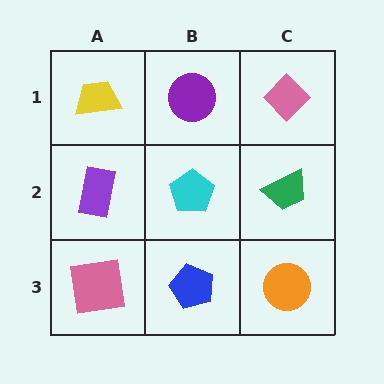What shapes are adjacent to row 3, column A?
A purple rectangle (row 2, column A), a blue pentagon (row 3, column B).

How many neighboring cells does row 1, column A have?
2.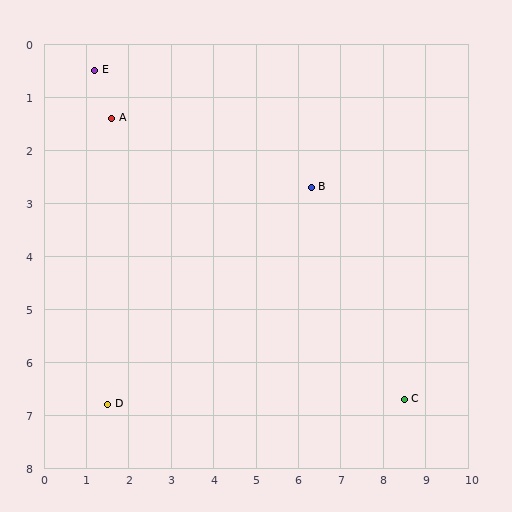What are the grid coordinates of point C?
Point C is at approximately (8.5, 6.7).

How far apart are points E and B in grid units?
Points E and B are about 5.6 grid units apart.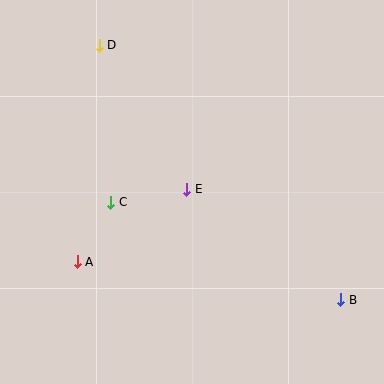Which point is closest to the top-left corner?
Point D is closest to the top-left corner.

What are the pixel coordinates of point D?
Point D is at (99, 45).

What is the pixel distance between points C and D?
The distance between C and D is 157 pixels.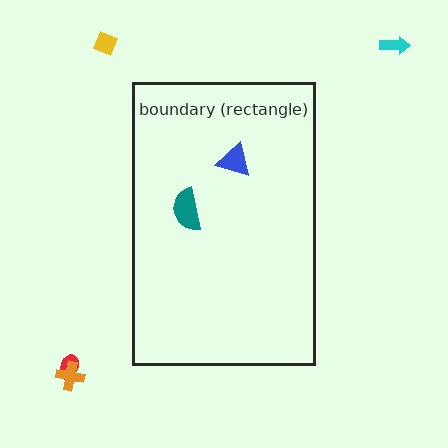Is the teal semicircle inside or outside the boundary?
Inside.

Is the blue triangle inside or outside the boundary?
Inside.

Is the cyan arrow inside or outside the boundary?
Outside.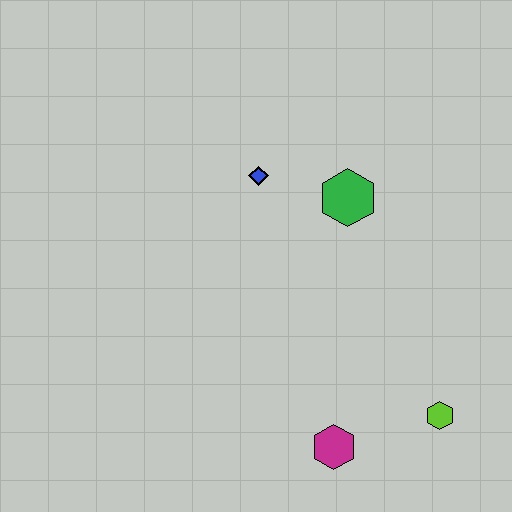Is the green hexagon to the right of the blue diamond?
Yes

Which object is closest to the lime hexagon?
The magenta hexagon is closest to the lime hexagon.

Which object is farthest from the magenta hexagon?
The blue diamond is farthest from the magenta hexagon.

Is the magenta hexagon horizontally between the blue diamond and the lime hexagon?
Yes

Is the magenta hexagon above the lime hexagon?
No